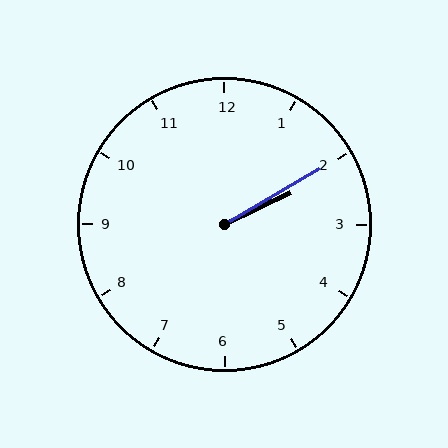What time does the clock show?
2:10.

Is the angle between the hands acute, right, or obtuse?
It is acute.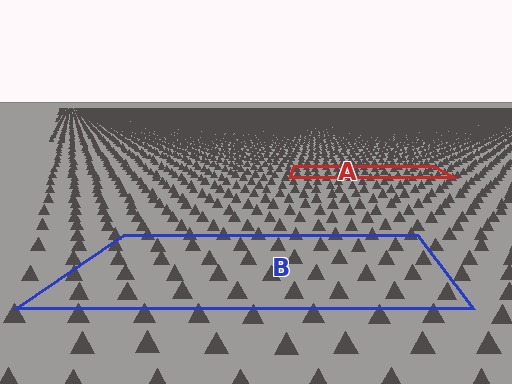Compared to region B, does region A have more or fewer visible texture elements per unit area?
Region A has more texture elements per unit area — they are packed more densely because it is farther away.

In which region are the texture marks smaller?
The texture marks are smaller in region A, because it is farther away.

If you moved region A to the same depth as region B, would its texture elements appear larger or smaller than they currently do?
They would appear larger. At a closer depth, the same texture elements are projected at a bigger on-screen size.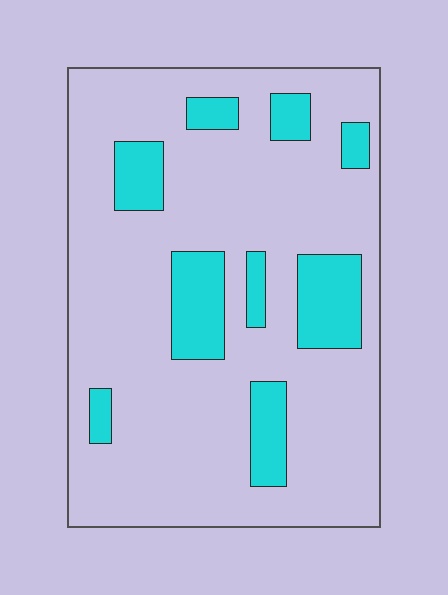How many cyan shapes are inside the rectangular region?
9.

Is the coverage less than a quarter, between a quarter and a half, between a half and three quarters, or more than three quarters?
Less than a quarter.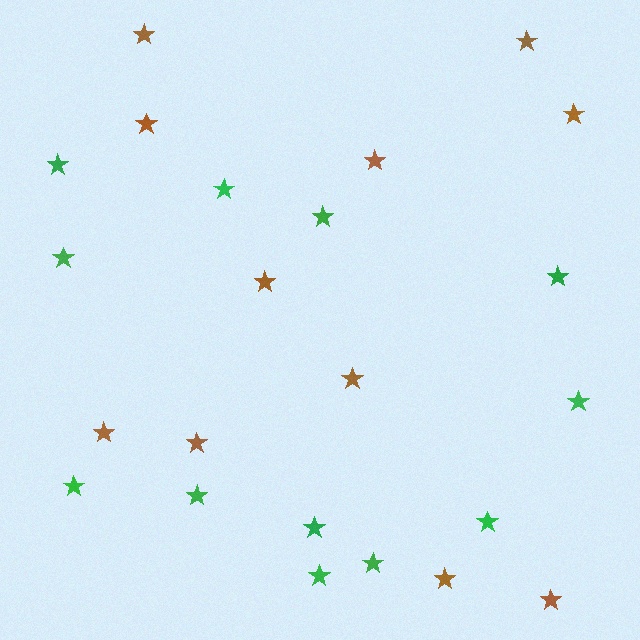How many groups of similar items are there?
There are 2 groups: one group of green stars (12) and one group of brown stars (11).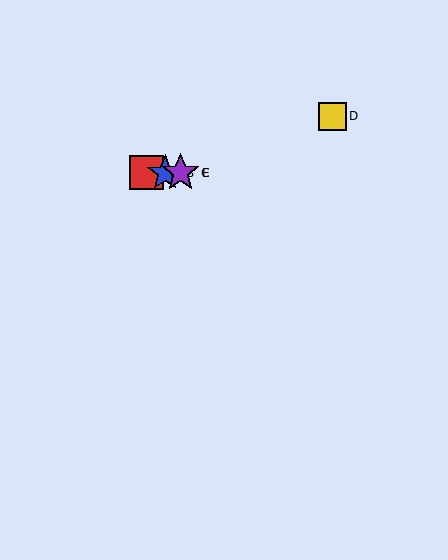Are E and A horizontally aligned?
Yes, both are at y≈173.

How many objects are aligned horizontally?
4 objects (A, B, C, E) are aligned horizontally.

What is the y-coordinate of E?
Object E is at y≈173.